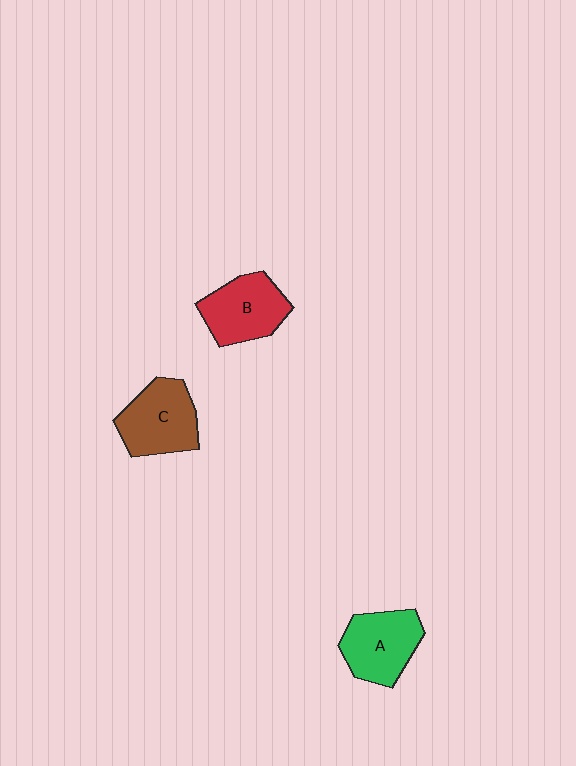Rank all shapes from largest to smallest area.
From largest to smallest: C (brown), A (green), B (red).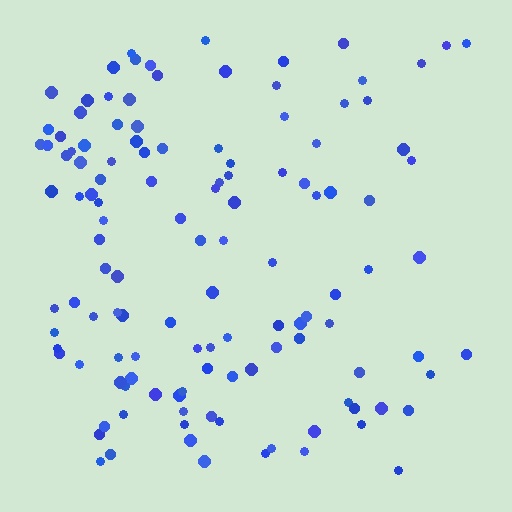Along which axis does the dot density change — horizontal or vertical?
Horizontal.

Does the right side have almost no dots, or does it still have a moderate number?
Still a moderate number, just noticeably fewer than the left.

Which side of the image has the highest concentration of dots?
The left.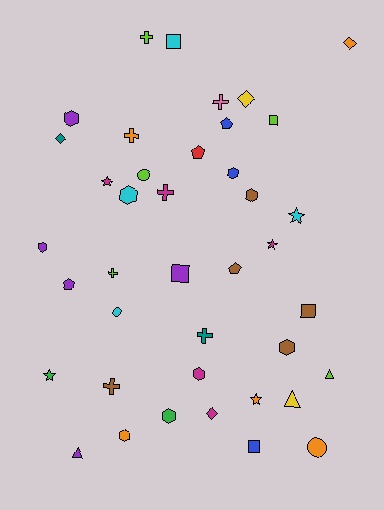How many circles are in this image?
There are 3 circles.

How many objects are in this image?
There are 40 objects.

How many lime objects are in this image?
There are 5 lime objects.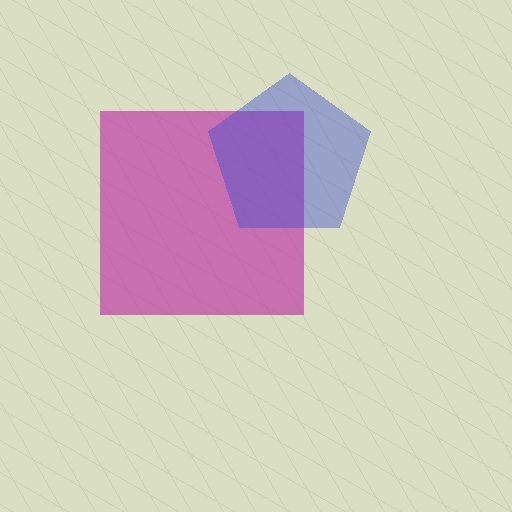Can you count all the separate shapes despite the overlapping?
Yes, there are 2 separate shapes.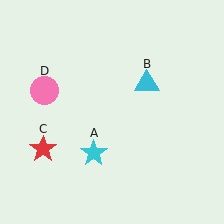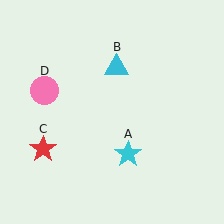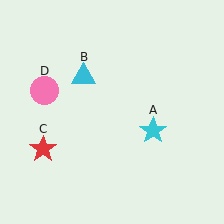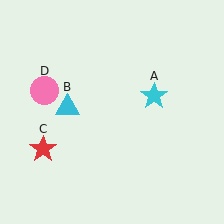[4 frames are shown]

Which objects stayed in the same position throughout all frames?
Red star (object C) and pink circle (object D) remained stationary.